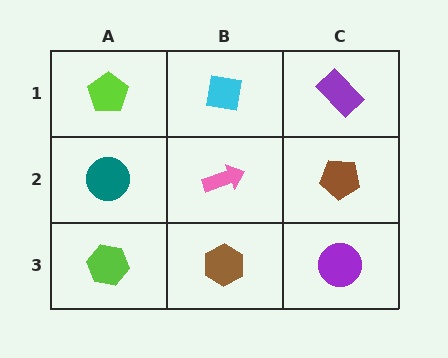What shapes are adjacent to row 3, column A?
A teal circle (row 2, column A), a brown hexagon (row 3, column B).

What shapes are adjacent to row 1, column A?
A teal circle (row 2, column A), a cyan square (row 1, column B).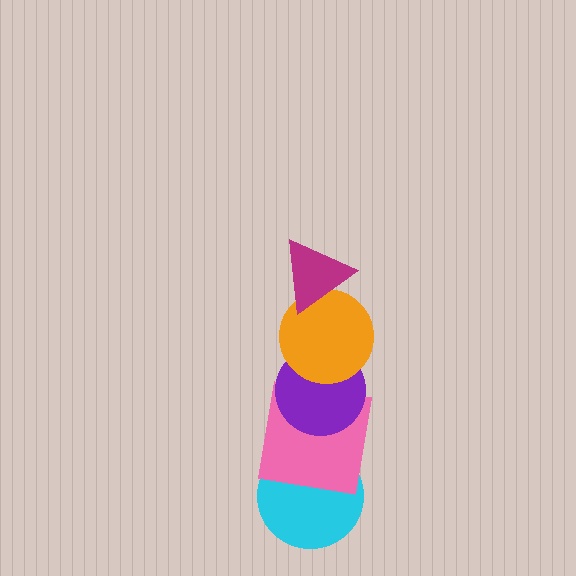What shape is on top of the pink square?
The purple circle is on top of the pink square.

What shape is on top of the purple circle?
The orange circle is on top of the purple circle.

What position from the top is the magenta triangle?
The magenta triangle is 1st from the top.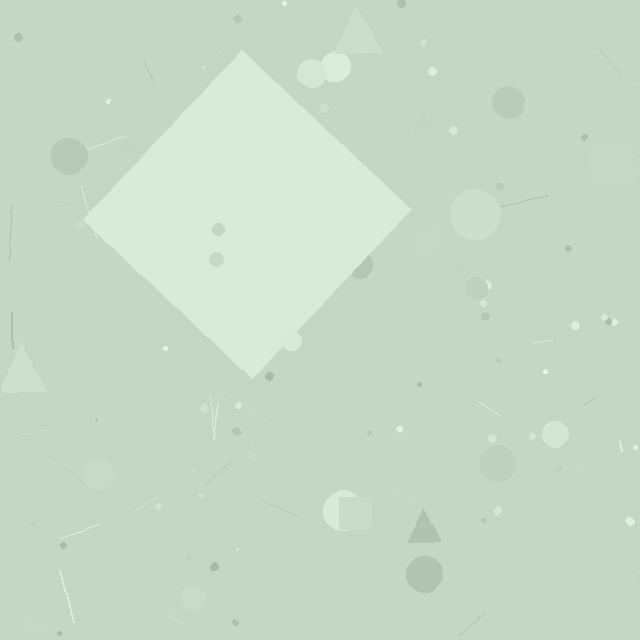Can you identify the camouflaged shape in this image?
The camouflaged shape is a diamond.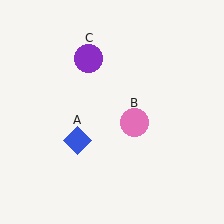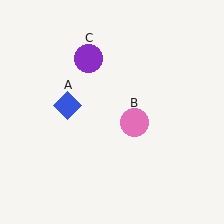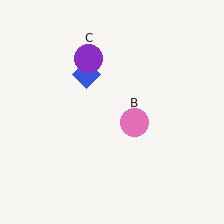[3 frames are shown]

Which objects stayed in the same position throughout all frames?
Pink circle (object B) and purple circle (object C) remained stationary.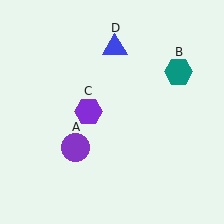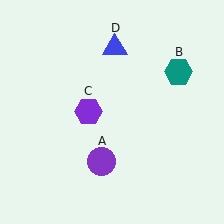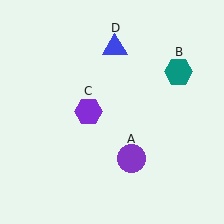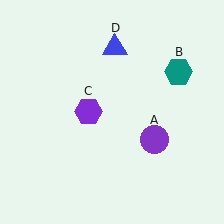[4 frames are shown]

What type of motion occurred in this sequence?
The purple circle (object A) rotated counterclockwise around the center of the scene.